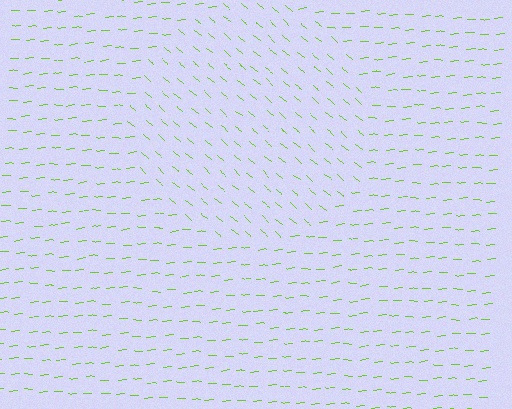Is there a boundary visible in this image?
Yes, there is a texture boundary formed by a change in line orientation.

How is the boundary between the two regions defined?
The boundary is defined purely by a change in line orientation (approximately 45 degrees difference). All lines are the same color and thickness.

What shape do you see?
I see a circle.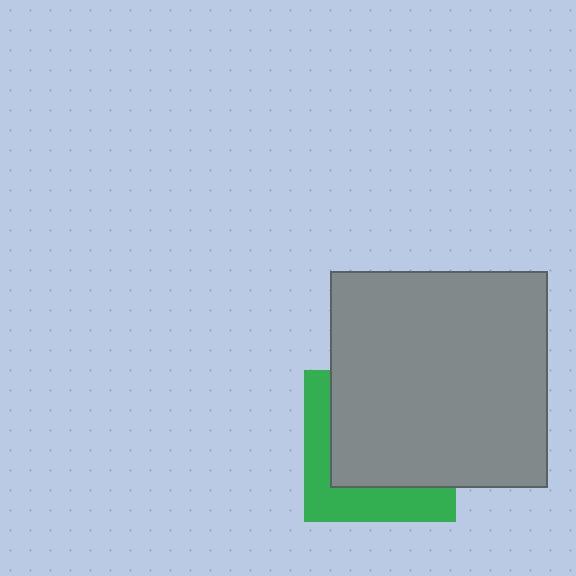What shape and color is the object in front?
The object in front is a gray square.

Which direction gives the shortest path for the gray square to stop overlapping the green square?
Moving toward the upper-right gives the shortest separation.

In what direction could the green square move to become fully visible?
The green square could move toward the lower-left. That would shift it out from behind the gray square entirely.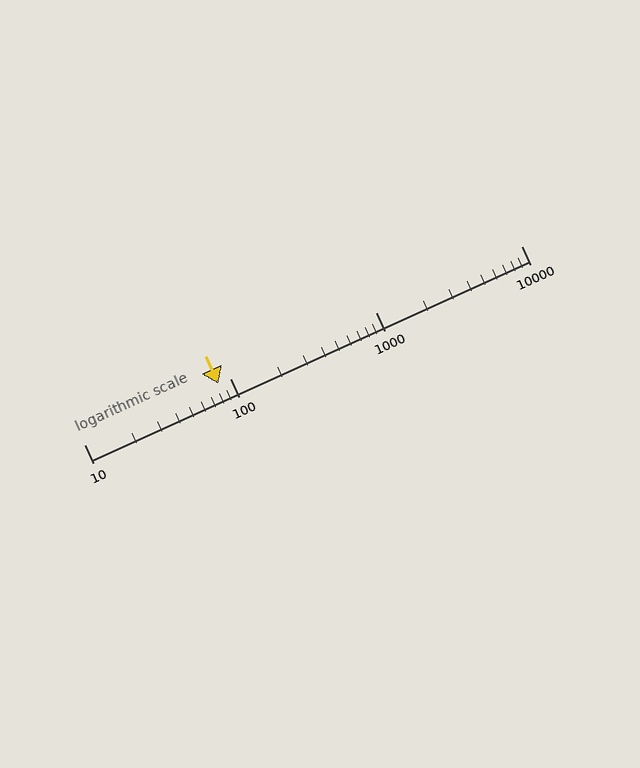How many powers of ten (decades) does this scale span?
The scale spans 3 decades, from 10 to 10000.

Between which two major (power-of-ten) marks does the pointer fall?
The pointer is between 10 and 100.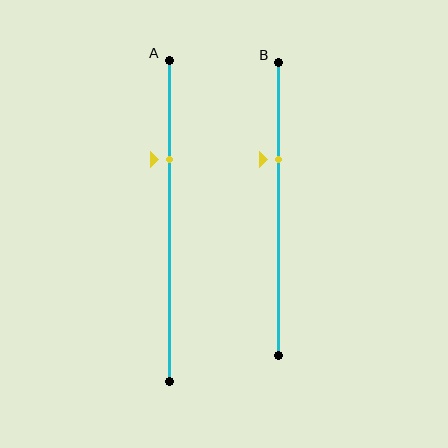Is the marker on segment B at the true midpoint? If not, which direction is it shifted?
No, the marker on segment B is shifted upward by about 17% of the segment length.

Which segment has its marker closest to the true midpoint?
Segment B has its marker closest to the true midpoint.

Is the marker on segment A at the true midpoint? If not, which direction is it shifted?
No, the marker on segment A is shifted upward by about 19% of the segment length.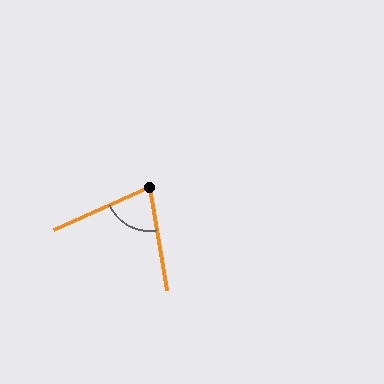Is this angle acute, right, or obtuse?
It is acute.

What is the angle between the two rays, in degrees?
Approximately 75 degrees.